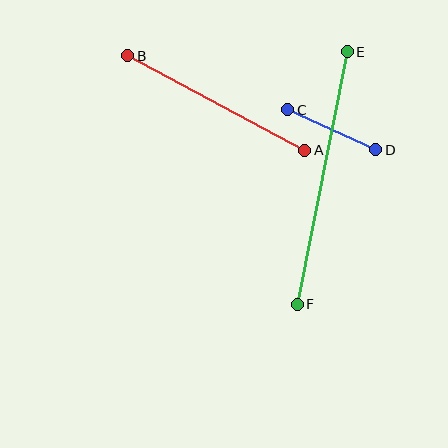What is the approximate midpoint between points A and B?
The midpoint is at approximately (216, 103) pixels.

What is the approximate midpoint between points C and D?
The midpoint is at approximately (332, 130) pixels.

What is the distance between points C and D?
The distance is approximately 97 pixels.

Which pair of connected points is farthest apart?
Points E and F are farthest apart.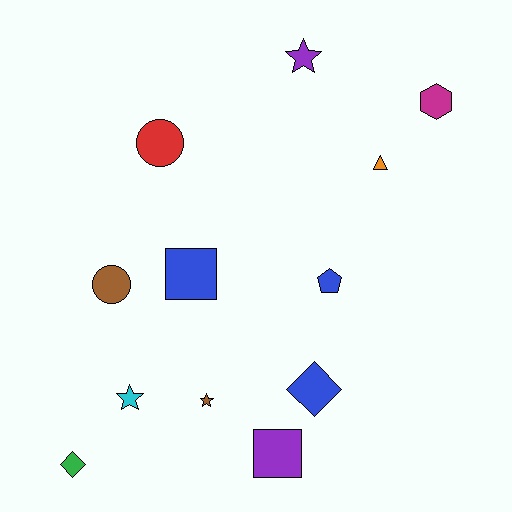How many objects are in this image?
There are 12 objects.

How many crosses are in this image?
There are no crosses.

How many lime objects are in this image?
There are no lime objects.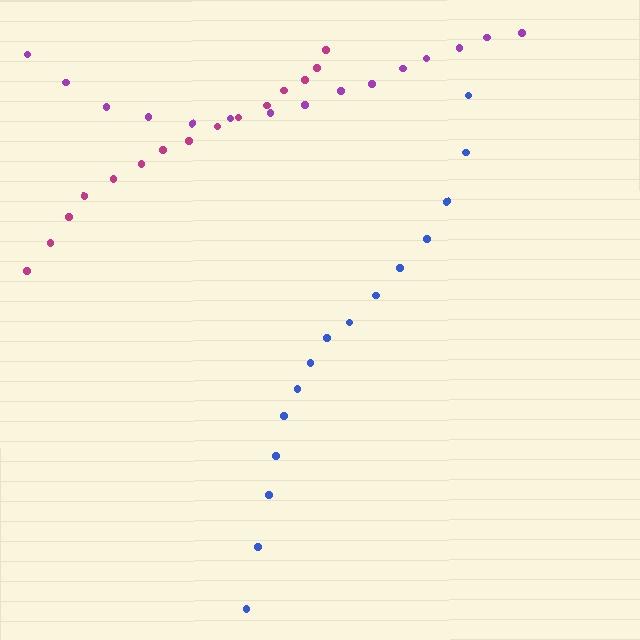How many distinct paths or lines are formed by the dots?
There are 3 distinct paths.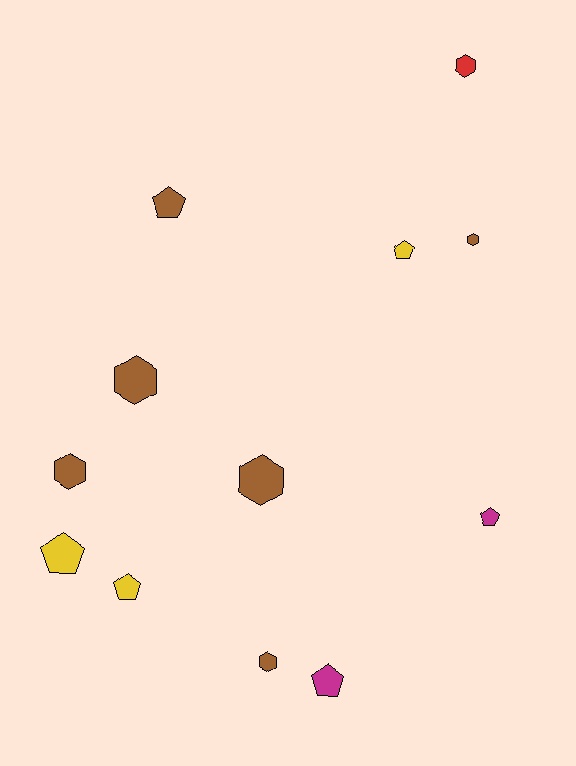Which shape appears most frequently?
Hexagon, with 6 objects.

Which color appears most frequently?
Brown, with 6 objects.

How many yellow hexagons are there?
There are no yellow hexagons.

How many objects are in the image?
There are 12 objects.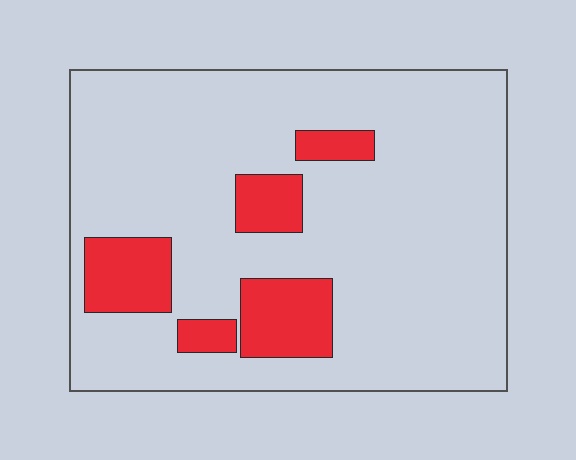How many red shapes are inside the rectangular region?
5.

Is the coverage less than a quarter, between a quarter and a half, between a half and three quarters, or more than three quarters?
Less than a quarter.